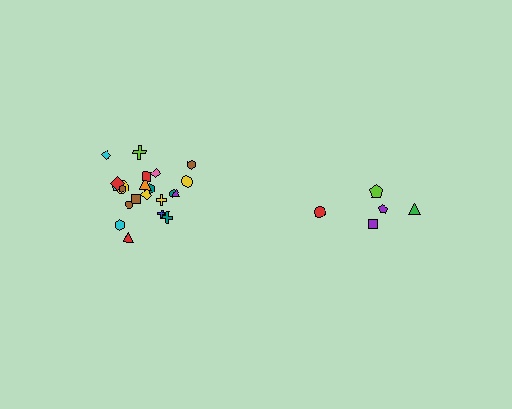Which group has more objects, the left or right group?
The left group.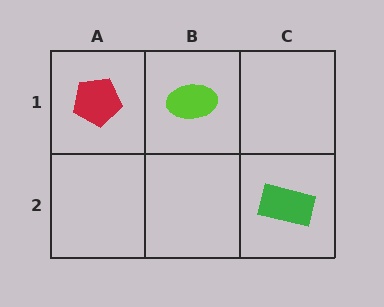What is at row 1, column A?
A red pentagon.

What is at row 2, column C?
A green rectangle.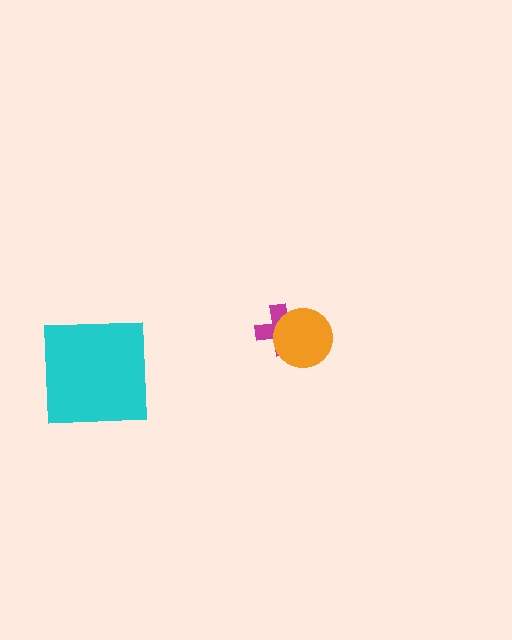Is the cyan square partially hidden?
No, no other shape covers it.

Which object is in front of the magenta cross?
The orange circle is in front of the magenta cross.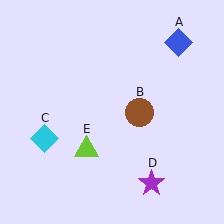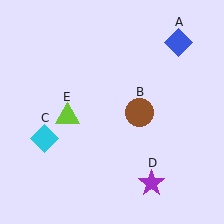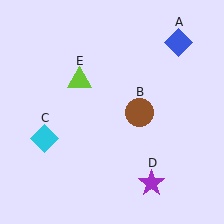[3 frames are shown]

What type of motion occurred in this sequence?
The lime triangle (object E) rotated clockwise around the center of the scene.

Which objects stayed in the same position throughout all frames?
Blue diamond (object A) and brown circle (object B) and cyan diamond (object C) and purple star (object D) remained stationary.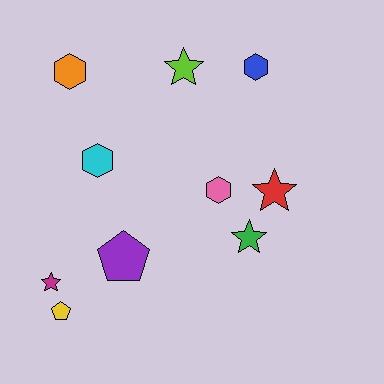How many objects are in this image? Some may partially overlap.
There are 10 objects.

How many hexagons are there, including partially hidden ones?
There are 4 hexagons.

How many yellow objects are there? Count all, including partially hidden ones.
There is 1 yellow object.